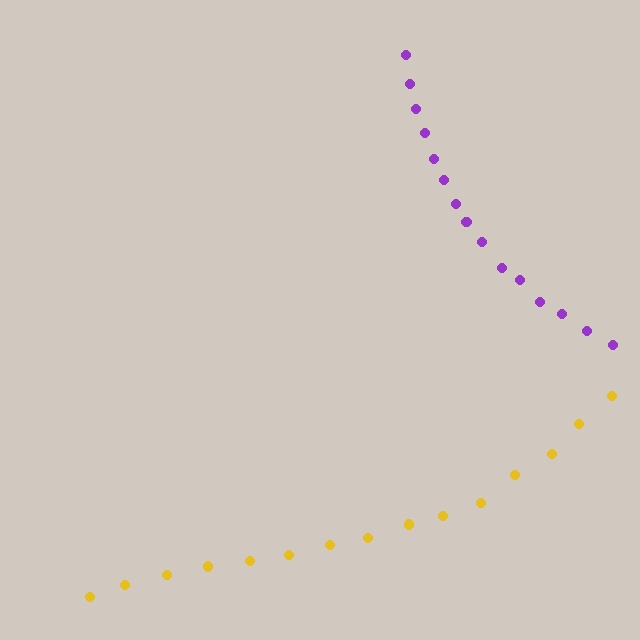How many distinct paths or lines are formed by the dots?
There are 2 distinct paths.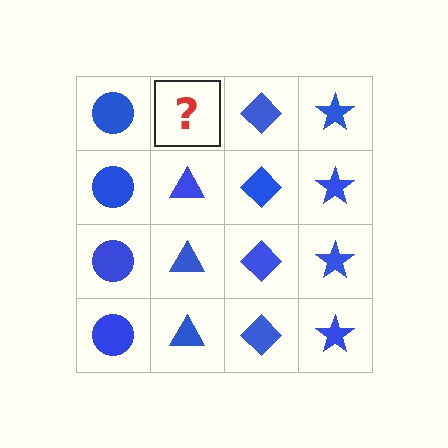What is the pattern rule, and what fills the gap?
The rule is that each column has a consistent shape. The gap should be filled with a blue triangle.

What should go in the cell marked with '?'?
The missing cell should contain a blue triangle.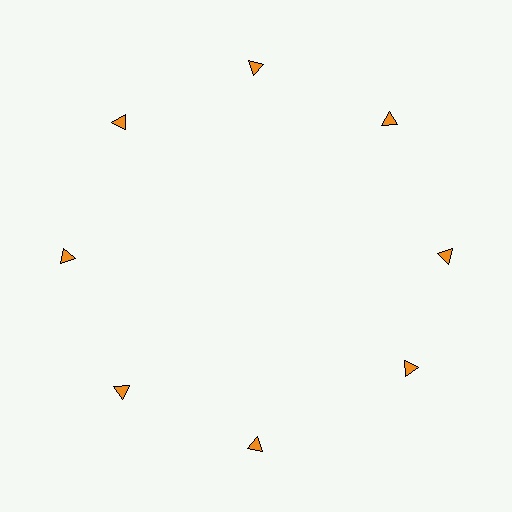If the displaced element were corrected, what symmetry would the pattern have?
It would have 8-fold rotational symmetry — the pattern would map onto itself every 45 degrees.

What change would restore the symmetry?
The symmetry would be restored by rotating it back into even spacing with its neighbors so that all 8 triangles sit at equal angles and equal distance from the center.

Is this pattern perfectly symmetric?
No. The 8 orange triangles are arranged in a ring, but one element near the 4 o'clock position is rotated out of alignment along the ring, breaking the 8-fold rotational symmetry.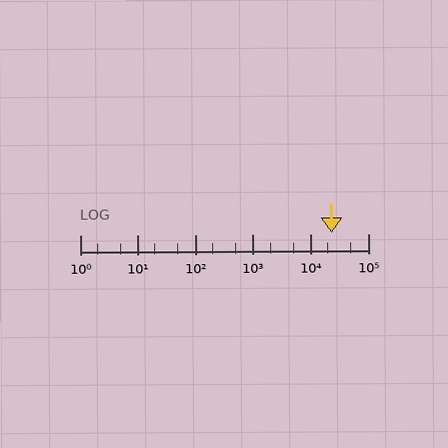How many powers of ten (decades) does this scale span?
The scale spans 5 decades, from 1 to 100000.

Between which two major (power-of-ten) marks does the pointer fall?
The pointer is between 10000 and 100000.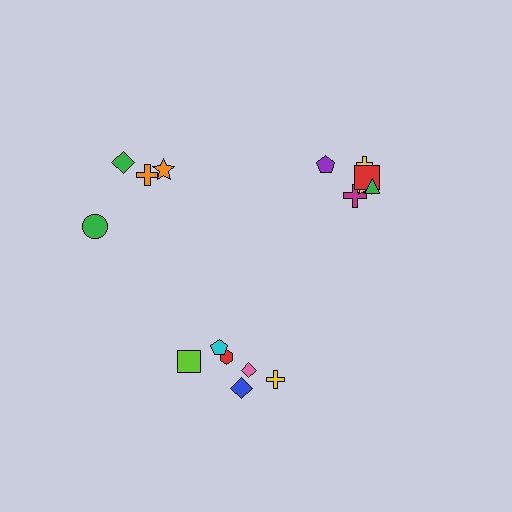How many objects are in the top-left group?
There are 4 objects.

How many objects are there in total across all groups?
There are 16 objects.